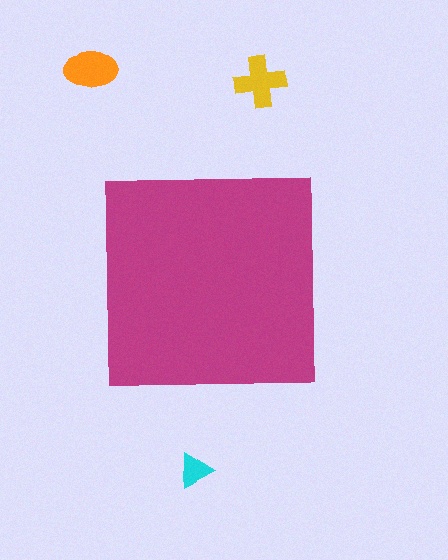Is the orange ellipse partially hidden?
No, the orange ellipse is fully visible.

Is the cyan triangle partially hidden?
No, the cyan triangle is fully visible.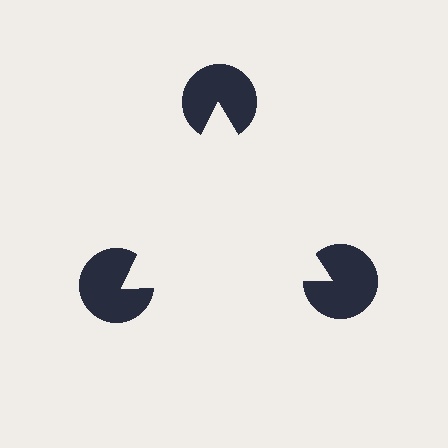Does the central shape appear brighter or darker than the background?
It typically appears slightly brighter than the background, even though no actual brightness change is drawn.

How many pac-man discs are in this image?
There are 3 — one at each vertex of the illusory triangle.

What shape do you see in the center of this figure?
An illusory triangle — its edges are inferred from the aligned wedge cuts in the pac-man discs, not physically drawn.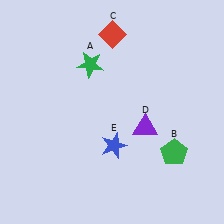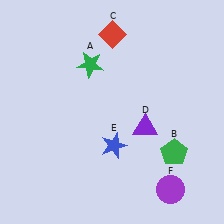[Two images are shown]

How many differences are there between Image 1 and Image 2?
There is 1 difference between the two images.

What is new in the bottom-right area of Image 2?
A purple circle (F) was added in the bottom-right area of Image 2.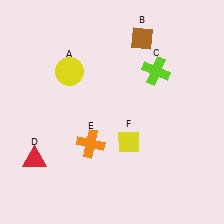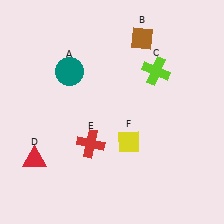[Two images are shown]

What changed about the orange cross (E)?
In Image 1, E is orange. In Image 2, it changed to red.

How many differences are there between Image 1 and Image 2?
There are 2 differences between the two images.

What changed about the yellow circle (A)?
In Image 1, A is yellow. In Image 2, it changed to teal.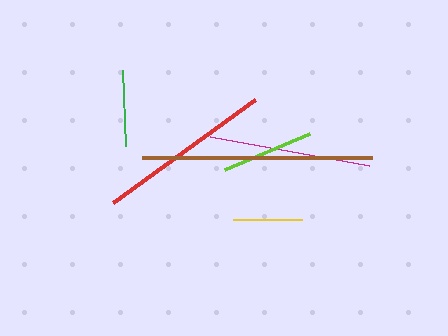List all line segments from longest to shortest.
From longest to shortest: brown, red, magenta, lime, green, yellow.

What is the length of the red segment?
The red segment is approximately 176 pixels long.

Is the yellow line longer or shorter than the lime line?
The lime line is longer than the yellow line.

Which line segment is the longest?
The brown line is the longest at approximately 230 pixels.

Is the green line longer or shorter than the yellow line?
The green line is longer than the yellow line.